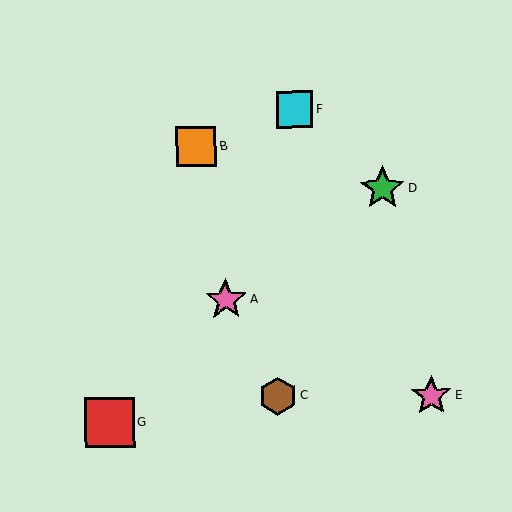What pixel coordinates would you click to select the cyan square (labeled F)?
Click at (294, 110) to select the cyan square F.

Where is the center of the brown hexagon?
The center of the brown hexagon is at (278, 396).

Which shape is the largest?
The red square (labeled G) is the largest.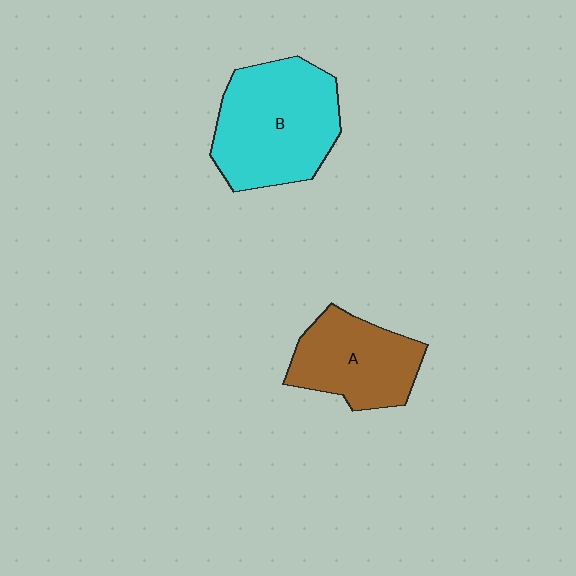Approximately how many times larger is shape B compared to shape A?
Approximately 1.4 times.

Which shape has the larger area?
Shape B (cyan).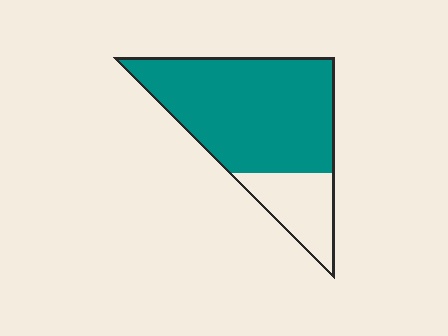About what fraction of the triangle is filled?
About three quarters (3/4).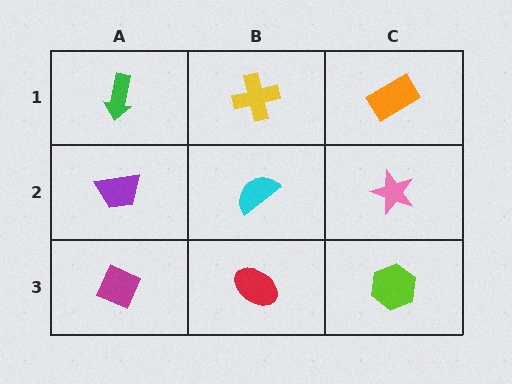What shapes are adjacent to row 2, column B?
A yellow cross (row 1, column B), a red ellipse (row 3, column B), a purple trapezoid (row 2, column A), a pink star (row 2, column C).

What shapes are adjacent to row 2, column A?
A green arrow (row 1, column A), a magenta diamond (row 3, column A), a cyan semicircle (row 2, column B).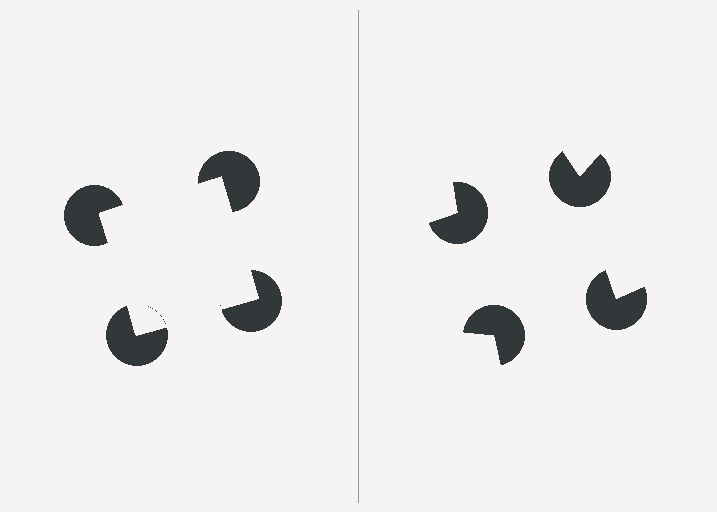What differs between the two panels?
The pac-man discs are positioned identically on both sides; only the wedge orientations differ. On the left they align to a square; on the right they are misaligned.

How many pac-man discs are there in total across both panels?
8 — 4 on each side.